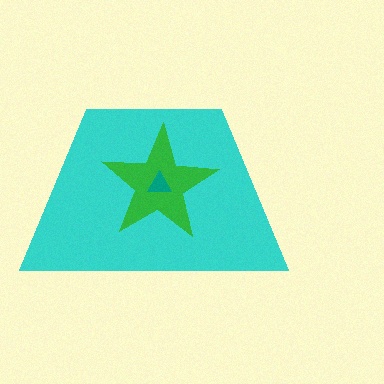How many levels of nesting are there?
3.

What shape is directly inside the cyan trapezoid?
The green star.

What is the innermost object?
The teal triangle.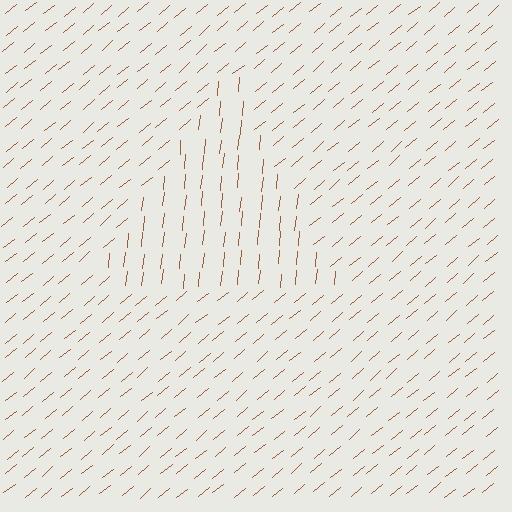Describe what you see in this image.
The image is filled with small brown line segments. A triangle region in the image has lines oriented differently from the surrounding lines, creating a visible texture boundary.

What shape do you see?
I see a triangle.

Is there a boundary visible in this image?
Yes, there is a texture boundary formed by a change in line orientation.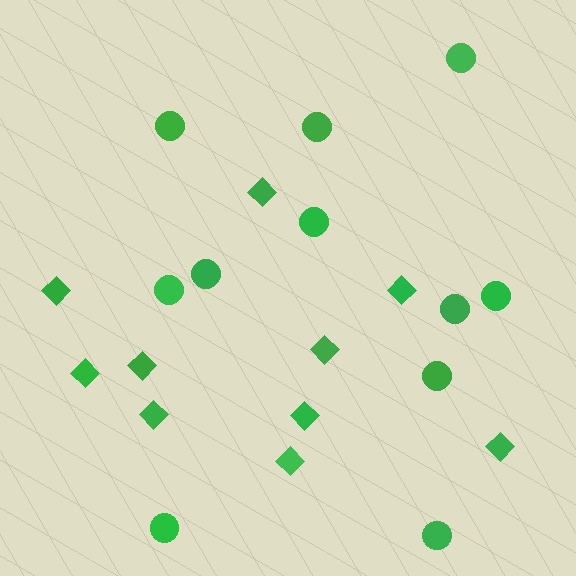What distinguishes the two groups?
There are 2 groups: one group of diamonds (10) and one group of circles (11).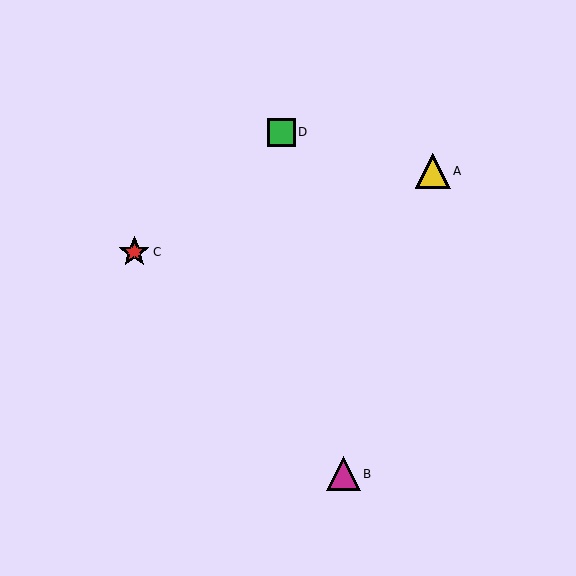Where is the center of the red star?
The center of the red star is at (134, 252).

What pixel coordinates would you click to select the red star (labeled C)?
Click at (134, 252) to select the red star C.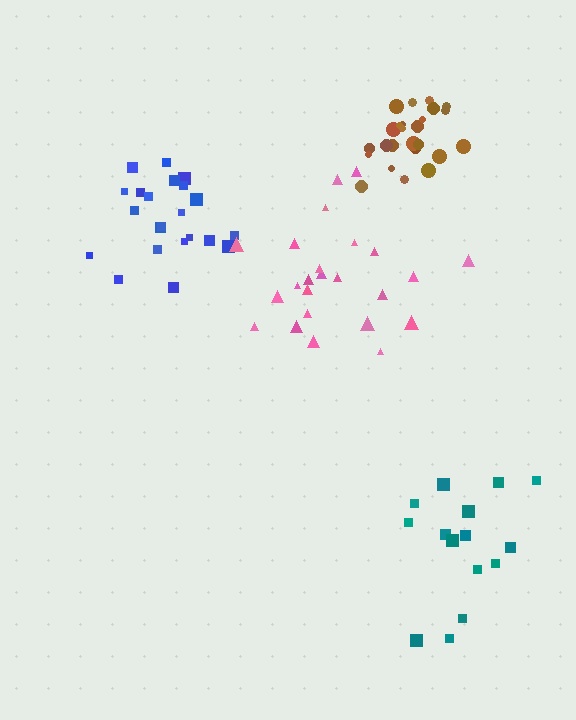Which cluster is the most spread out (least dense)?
Teal.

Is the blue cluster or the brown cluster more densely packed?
Brown.